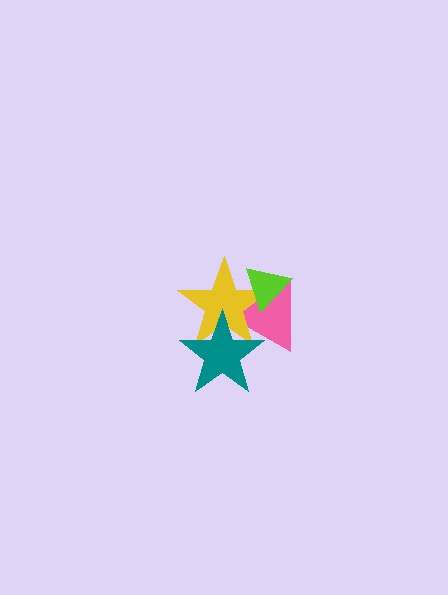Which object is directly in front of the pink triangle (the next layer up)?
The yellow star is directly in front of the pink triangle.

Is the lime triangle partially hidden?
No, no other shape covers it.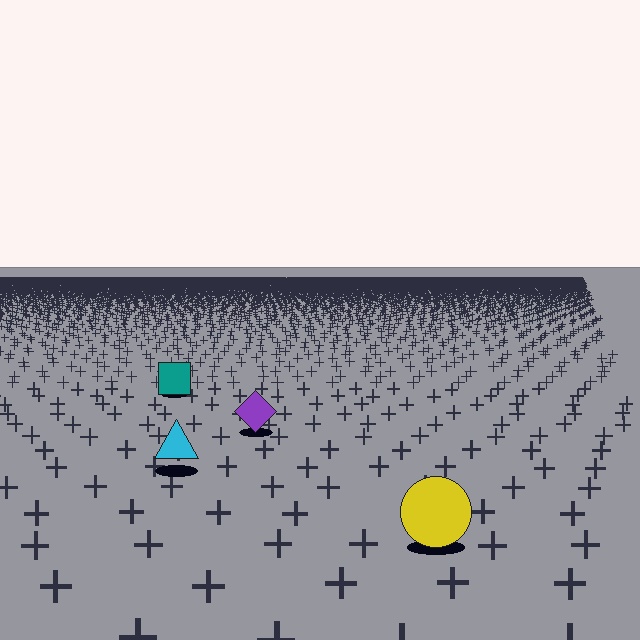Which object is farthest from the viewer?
The teal square is farthest from the viewer. It appears smaller and the ground texture around it is denser.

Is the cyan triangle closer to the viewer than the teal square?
Yes. The cyan triangle is closer — you can tell from the texture gradient: the ground texture is coarser near it.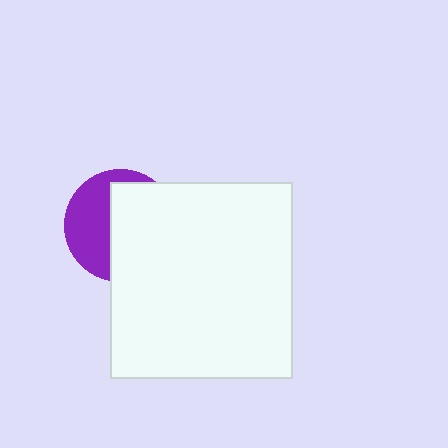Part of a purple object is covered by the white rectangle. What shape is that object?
It is a circle.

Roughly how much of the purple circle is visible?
A small part of it is visible (roughly 42%).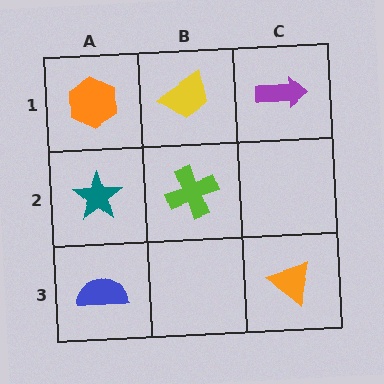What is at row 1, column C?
A purple arrow.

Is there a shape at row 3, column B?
No, that cell is empty.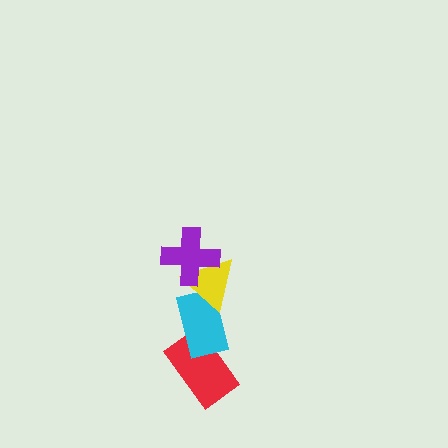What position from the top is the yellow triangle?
The yellow triangle is 2nd from the top.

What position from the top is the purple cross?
The purple cross is 1st from the top.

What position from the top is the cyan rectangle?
The cyan rectangle is 3rd from the top.